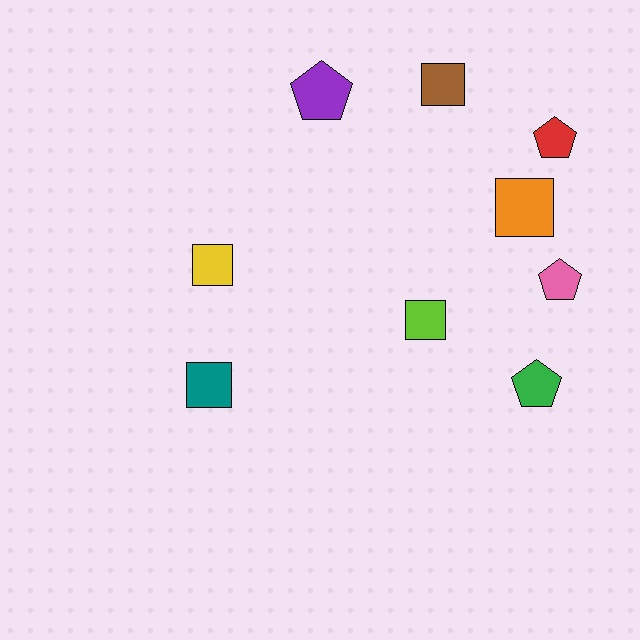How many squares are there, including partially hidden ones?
There are 5 squares.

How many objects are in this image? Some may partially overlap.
There are 9 objects.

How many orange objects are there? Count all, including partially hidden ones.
There is 1 orange object.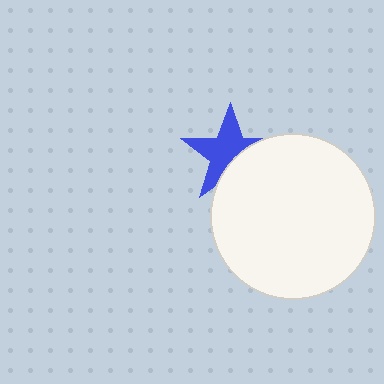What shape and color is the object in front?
The object in front is a white circle.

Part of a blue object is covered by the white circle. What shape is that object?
It is a star.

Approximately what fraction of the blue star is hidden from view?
Roughly 37% of the blue star is hidden behind the white circle.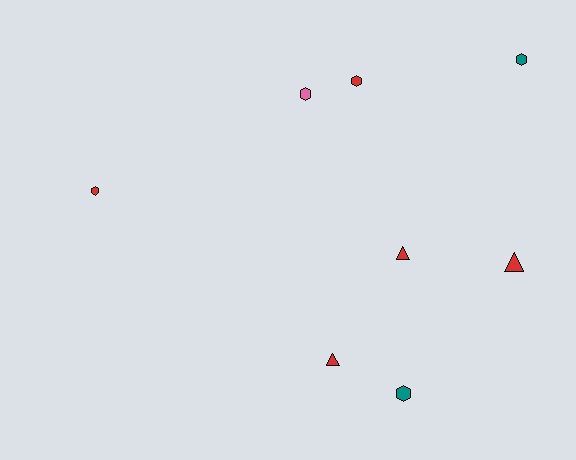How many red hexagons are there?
There are 2 red hexagons.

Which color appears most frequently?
Red, with 5 objects.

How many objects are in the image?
There are 8 objects.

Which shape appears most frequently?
Hexagon, with 5 objects.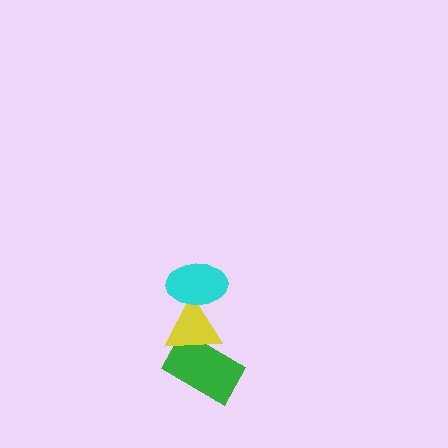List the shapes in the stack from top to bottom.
From top to bottom: the cyan ellipse, the yellow triangle, the green rectangle.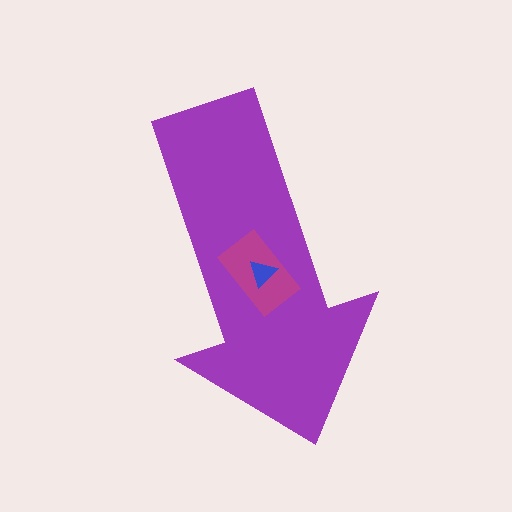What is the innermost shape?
The blue triangle.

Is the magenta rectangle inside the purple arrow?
Yes.